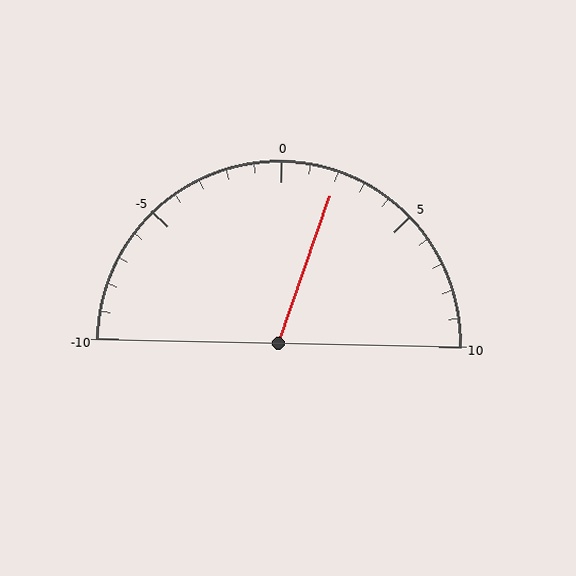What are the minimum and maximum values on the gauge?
The gauge ranges from -10 to 10.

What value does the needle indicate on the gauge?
The needle indicates approximately 2.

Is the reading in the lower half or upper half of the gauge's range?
The reading is in the upper half of the range (-10 to 10).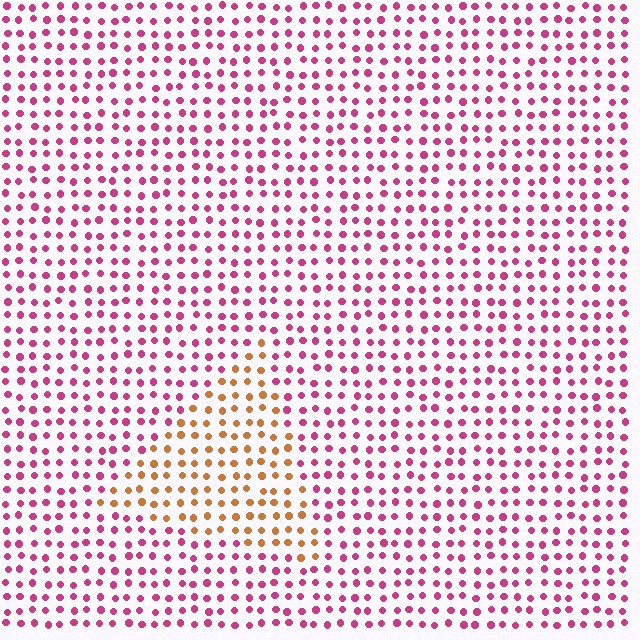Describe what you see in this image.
The image is filled with small magenta elements in a uniform arrangement. A triangle-shaped region is visible where the elements are tinted to a slightly different hue, forming a subtle color boundary.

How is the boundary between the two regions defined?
The boundary is defined purely by a slight shift in hue (about 59 degrees). Spacing, size, and orientation are identical on both sides.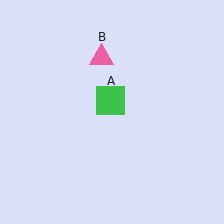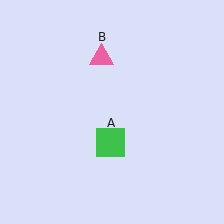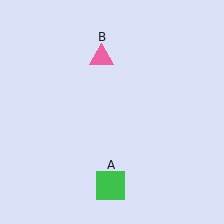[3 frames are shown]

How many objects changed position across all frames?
1 object changed position: green square (object A).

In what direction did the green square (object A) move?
The green square (object A) moved down.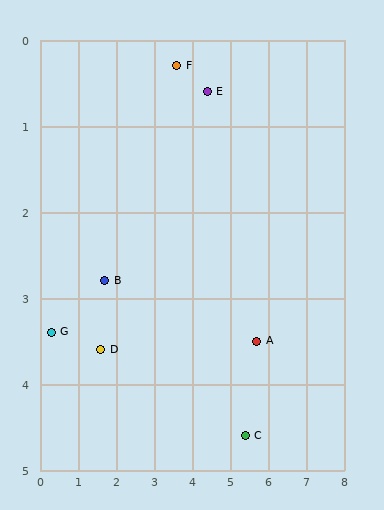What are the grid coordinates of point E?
Point E is at approximately (4.4, 0.6).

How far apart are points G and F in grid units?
Points G and F are about 4.5 grid units apart.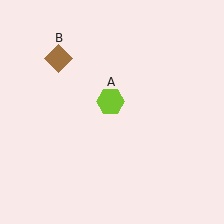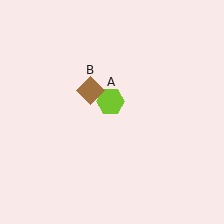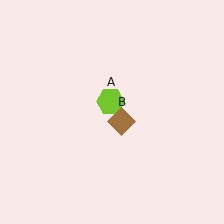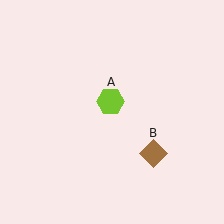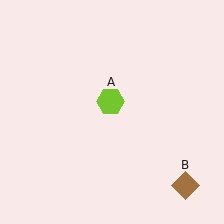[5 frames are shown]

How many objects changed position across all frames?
1 object changed position: brown diamond (object B).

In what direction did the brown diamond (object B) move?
The brown diamond (object B) moved down and to the right.